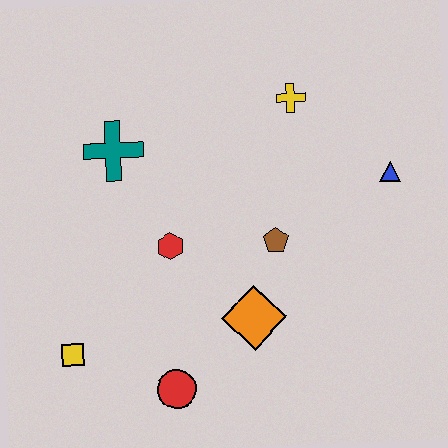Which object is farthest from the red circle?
The yellow cross is farthest from the red circle.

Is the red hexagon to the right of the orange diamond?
No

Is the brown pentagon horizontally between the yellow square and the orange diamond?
No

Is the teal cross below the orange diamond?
No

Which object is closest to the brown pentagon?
The orange diamond is closest to the brown pentagon.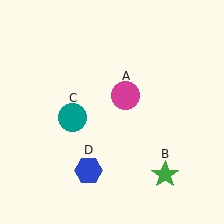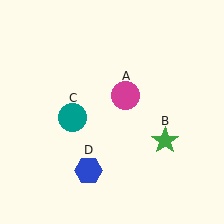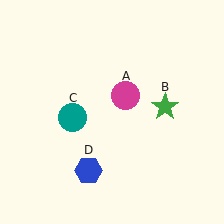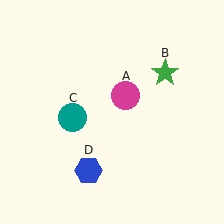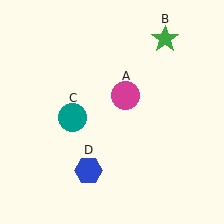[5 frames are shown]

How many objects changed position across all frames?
1 object changed position: green star (object B).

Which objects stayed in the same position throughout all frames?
Magenta circle (object A) and teal circle (object C) and blue hexagon (object D) remained stationary.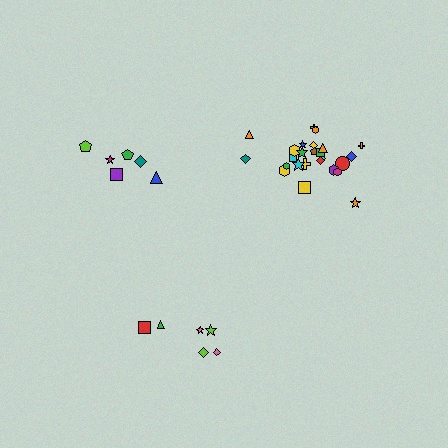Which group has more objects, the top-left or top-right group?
The top-right group.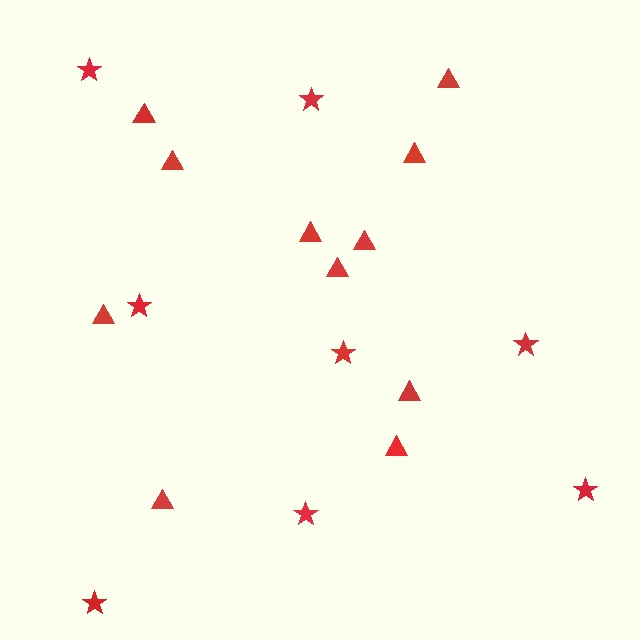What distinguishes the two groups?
There are 2 groups: one group of triangles (11) and one group of stars (8).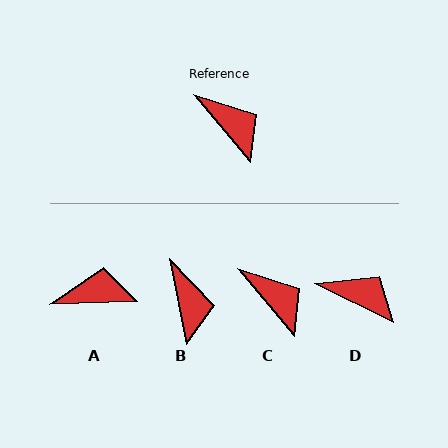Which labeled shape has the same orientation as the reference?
C.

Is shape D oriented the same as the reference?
No, it is off by about 24 degrees.